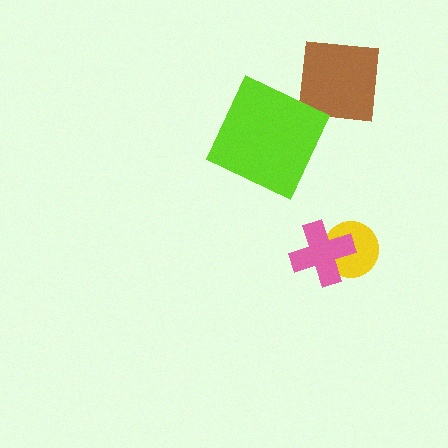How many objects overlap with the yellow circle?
1 object overlaps with the yellow circle.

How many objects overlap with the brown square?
0 objects overlap with the brown square.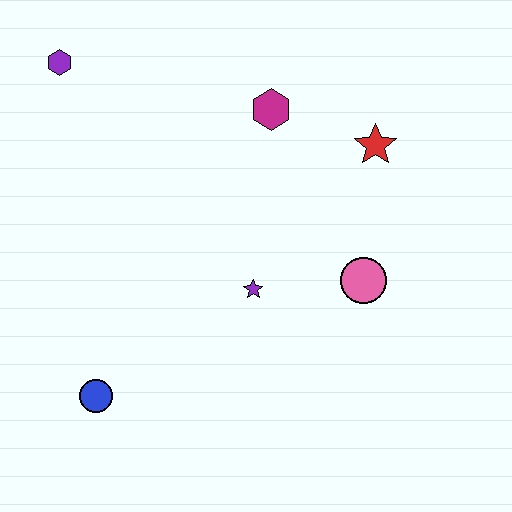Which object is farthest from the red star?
The blue circle is farthest from the red star.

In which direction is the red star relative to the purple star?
The red star is above the purple star.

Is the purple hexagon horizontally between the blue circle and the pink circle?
No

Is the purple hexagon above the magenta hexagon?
Yes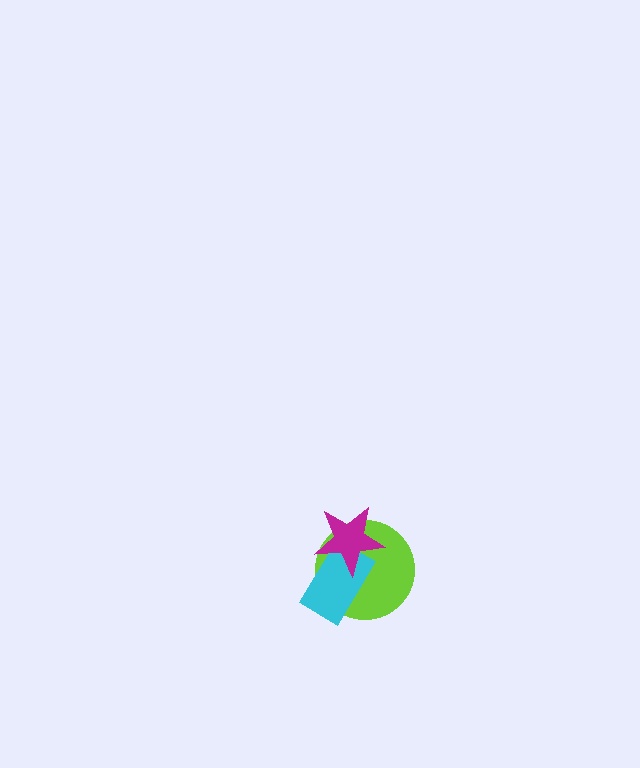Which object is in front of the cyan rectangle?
The magenta star is in front of the cyan rectangle.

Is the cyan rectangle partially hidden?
Yes, it is partially covered by another shape.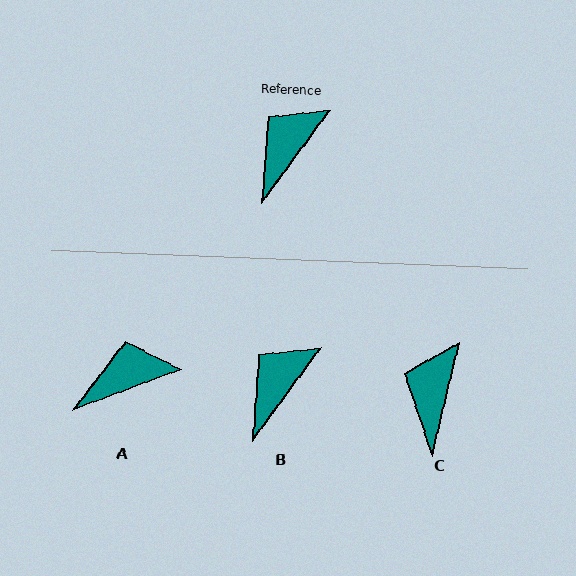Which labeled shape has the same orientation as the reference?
B.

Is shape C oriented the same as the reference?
No, it is off by about 23 degrees.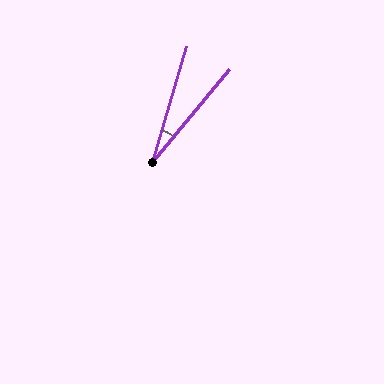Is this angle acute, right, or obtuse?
It is acute.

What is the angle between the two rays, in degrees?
Approximately 23 degrees.